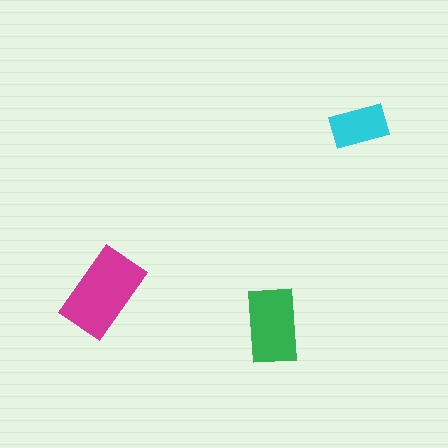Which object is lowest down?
The green rectangle is bottommost.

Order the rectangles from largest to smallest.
the magenta one, the green one, the cyan one.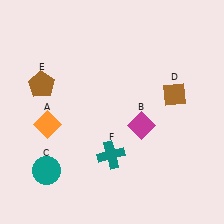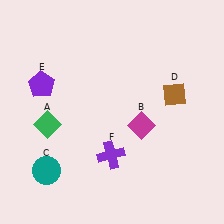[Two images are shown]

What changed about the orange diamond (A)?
In Image 1, A is orange. In Image 2, it changed to green.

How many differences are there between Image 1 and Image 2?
There are 3 differences between the two images.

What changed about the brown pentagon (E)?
In Image 1, E is brown. In Image 2, it changed to purple.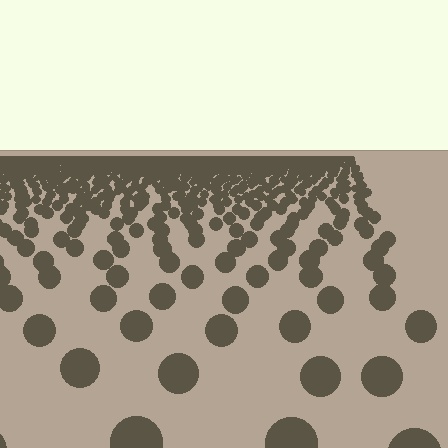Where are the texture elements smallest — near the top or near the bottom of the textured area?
Near the top.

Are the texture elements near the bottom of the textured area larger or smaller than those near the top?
Larger. Near the bottom, elements are closer to the viewer and appear at a bigger on-screen size.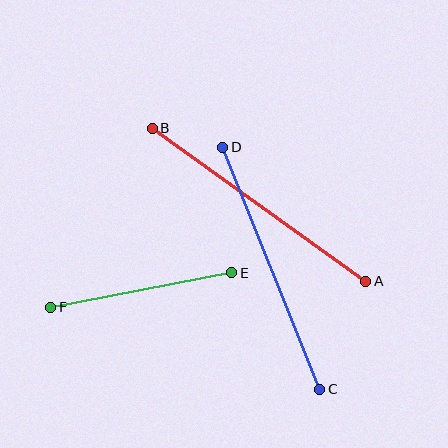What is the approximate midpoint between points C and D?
The midpoint is at approximately (271, 268) pixels.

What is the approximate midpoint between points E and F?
The midpoint is at approximately (141, 290) pixels.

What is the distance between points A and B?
The distance is approximately 262 pixels.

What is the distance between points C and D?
The distance is approximately 261 pixels.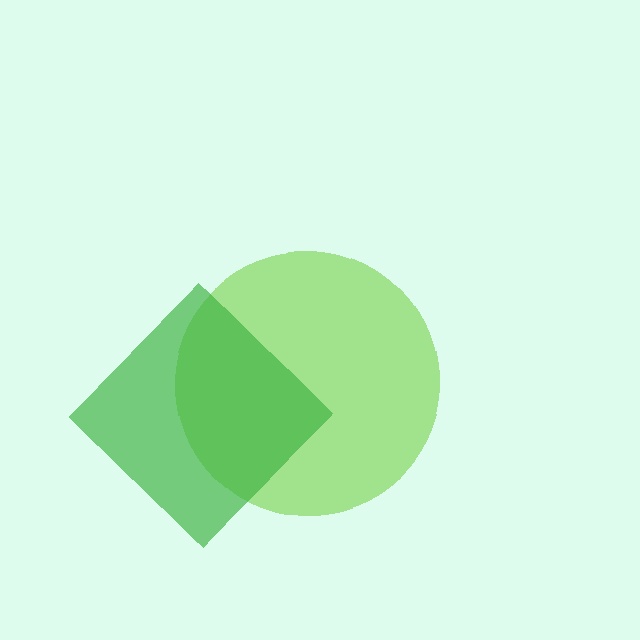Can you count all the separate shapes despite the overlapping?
Yes, there are 2 separate shapes.